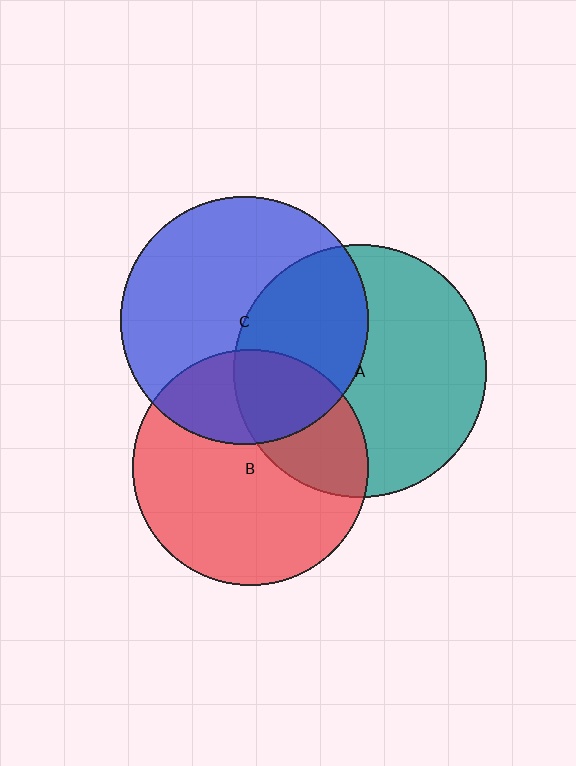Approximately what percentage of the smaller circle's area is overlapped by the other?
Approximately 30%.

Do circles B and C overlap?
Yes.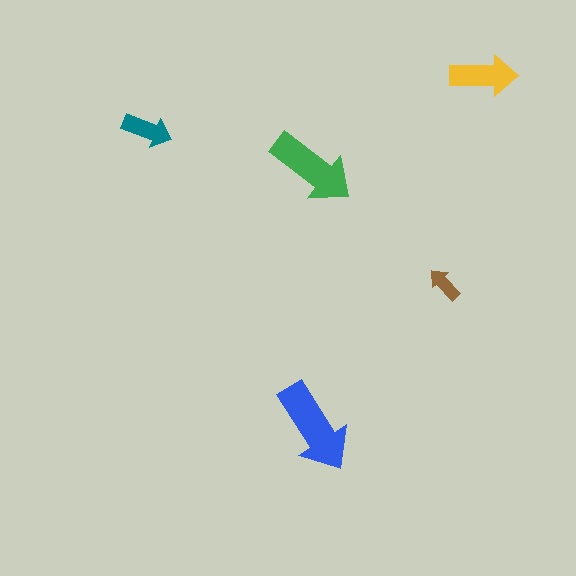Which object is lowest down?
The blue arrow is bottommost.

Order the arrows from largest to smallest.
the blue one, the green one, the yellow one, the teal one, the brown one.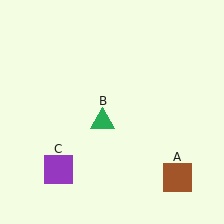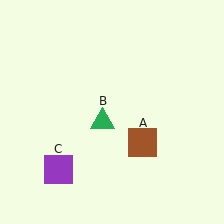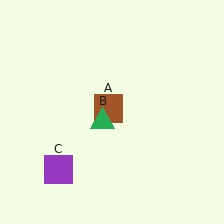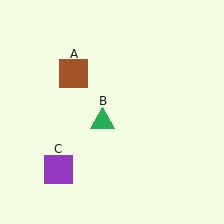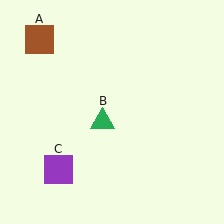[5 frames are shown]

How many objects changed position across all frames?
1 object changed position: brown square (object A).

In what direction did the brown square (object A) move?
The brown square (object A) moved up and to the left.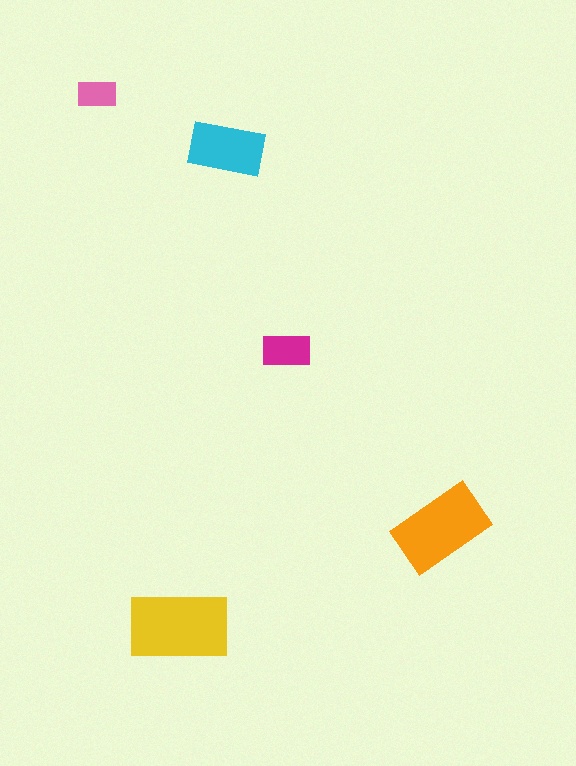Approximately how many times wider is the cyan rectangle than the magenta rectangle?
About 1.5 times wider.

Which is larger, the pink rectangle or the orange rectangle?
The orange one.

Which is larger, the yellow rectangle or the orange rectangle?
The yellow one.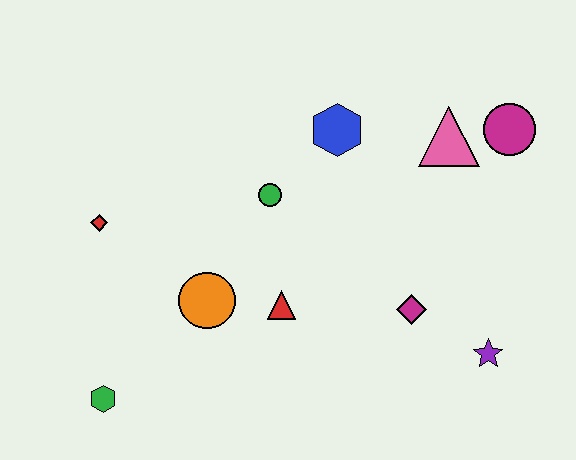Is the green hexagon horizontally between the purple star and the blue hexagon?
No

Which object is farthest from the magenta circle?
The green hexagon is farthest from the magenta circle.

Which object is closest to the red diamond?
The orange circle is closest to the red diamond.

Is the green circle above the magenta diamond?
Yes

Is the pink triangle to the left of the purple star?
Yes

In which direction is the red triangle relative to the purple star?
The red triangle is to the left of the purple star.